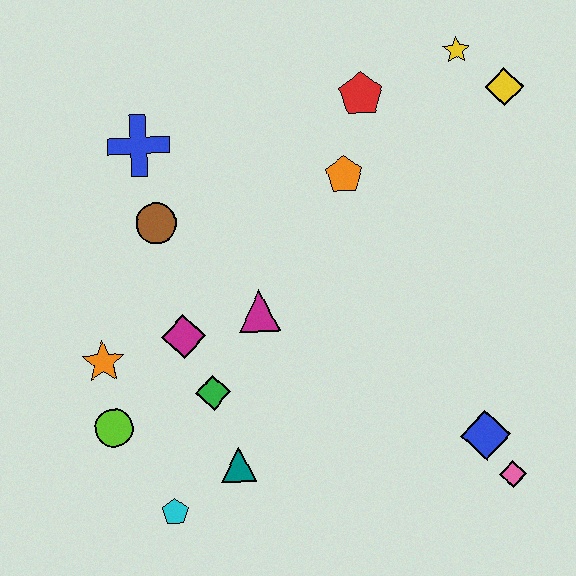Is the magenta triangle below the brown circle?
Yes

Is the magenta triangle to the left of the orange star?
No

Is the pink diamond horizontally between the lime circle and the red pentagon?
No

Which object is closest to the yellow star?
The yellow diamond is closest to the yellow star.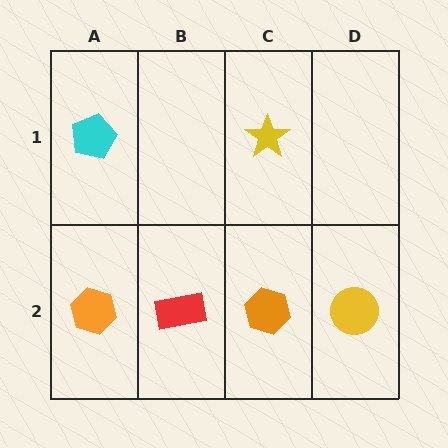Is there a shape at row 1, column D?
No, that cell is empty.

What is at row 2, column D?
A yellow circle.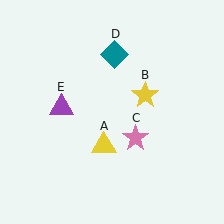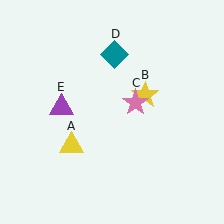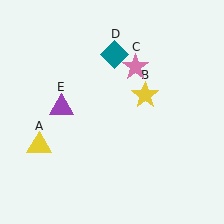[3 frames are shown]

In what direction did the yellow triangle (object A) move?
The yellow triangle (object A) moved left.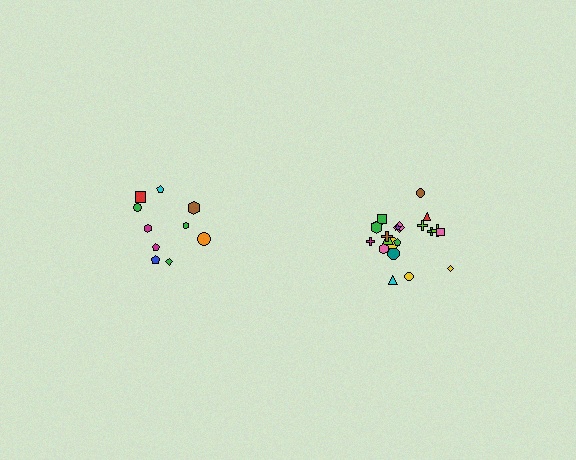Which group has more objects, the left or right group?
The right group.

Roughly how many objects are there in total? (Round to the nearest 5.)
Roughly 30 objects in total.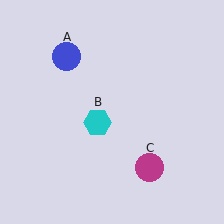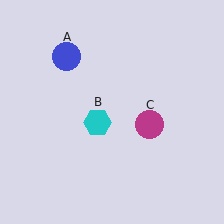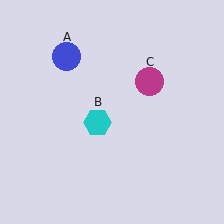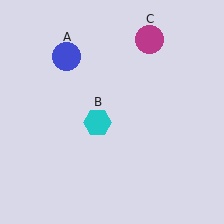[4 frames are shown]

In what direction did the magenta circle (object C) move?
The magenta circle (object C) moved up.